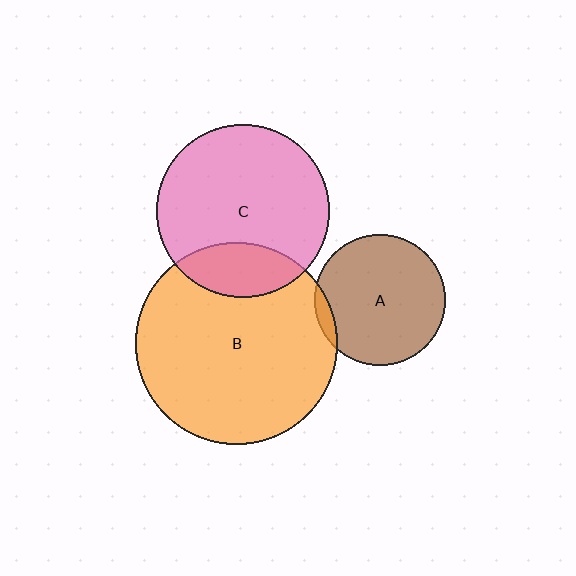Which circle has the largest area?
Circle B (orange).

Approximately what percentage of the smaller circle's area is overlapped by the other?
Approximately 20%.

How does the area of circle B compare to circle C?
Approximately 1.4 times.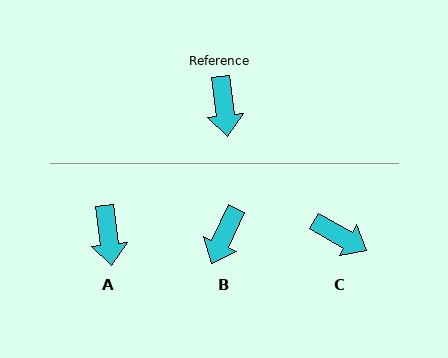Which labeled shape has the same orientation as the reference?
A.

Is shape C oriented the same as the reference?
No, it is off by about 54 degrees.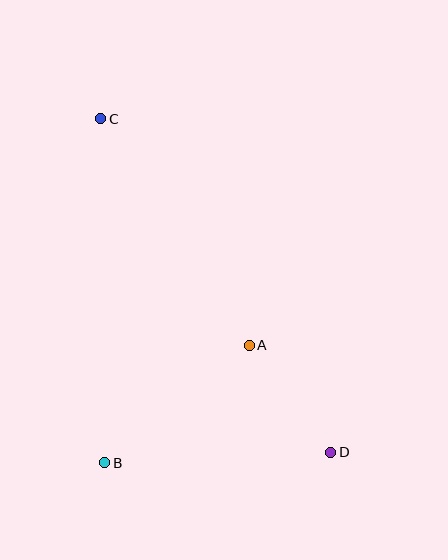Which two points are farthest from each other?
Points C and D are farthest from each other.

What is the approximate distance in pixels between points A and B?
The distance between A and B is approximately 186 pixels.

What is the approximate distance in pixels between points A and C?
The distance between A and C is approximately 271 pixels.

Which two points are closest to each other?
Points A and D are closest to each other.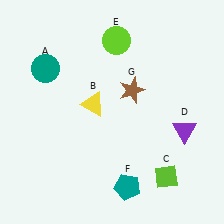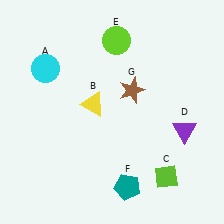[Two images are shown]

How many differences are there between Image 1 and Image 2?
There is 1 difference between the two images.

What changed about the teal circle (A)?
In Image 1, A is teal. In Image 2, it changed to cyan.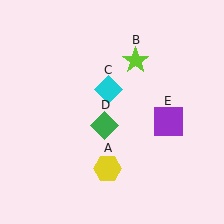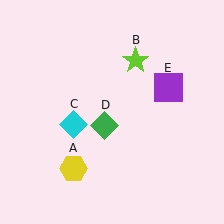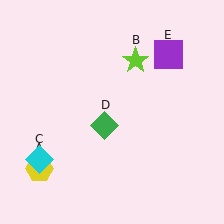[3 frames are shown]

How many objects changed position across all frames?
3 objects changed position: yellow hexagon (object A), cyan diamond (object C), purple square (object E).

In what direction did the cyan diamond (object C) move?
The cyan diamond (object C) moved down and to the left.